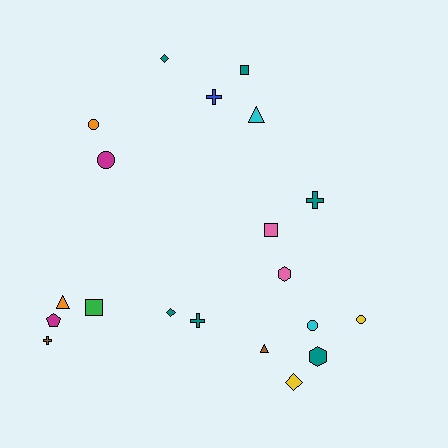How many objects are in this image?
There are 20 objects.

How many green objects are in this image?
There is 1 green object.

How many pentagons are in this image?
There is 1 pentagon.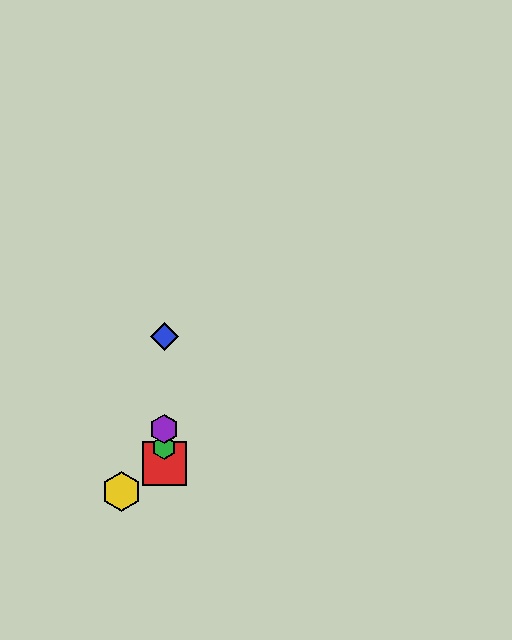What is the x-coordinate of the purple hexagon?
The purple hexagon is at x≈164.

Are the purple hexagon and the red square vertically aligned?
Yes, both are at x≈164.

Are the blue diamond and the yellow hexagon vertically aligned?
No, the blue diamond is at x≈164 and the yellow hexagon is at x≈121.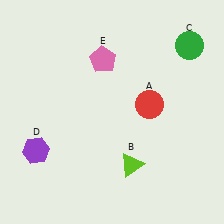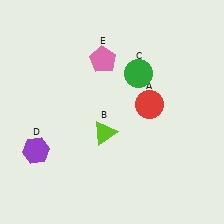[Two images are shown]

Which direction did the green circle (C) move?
The green circle (C) moved left.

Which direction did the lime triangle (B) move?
The lime triangle (B) moved up.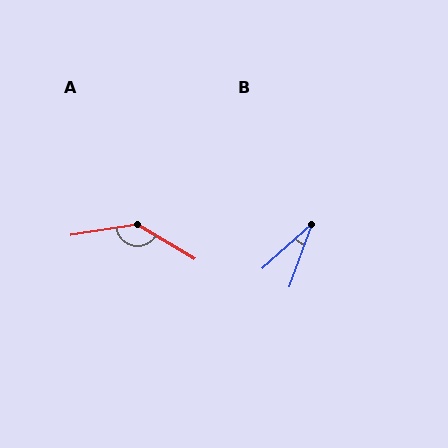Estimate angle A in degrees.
Approximately 140 degrees.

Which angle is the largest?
A, at approximately 140 degrees.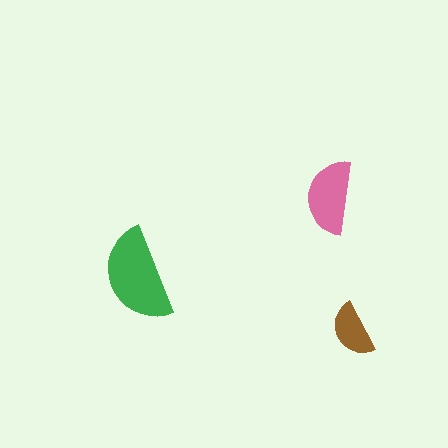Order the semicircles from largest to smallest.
the green one, the pink one, the brown one.